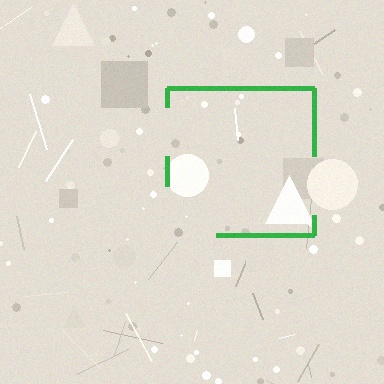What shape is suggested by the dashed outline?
The dashed outline suggests a square.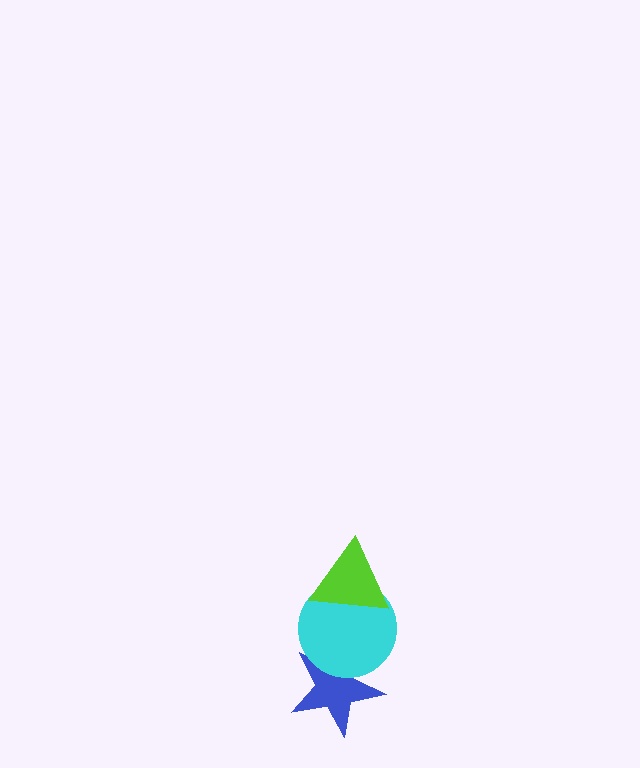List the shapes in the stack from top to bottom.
From top to bottom: the lime triangle, the cyan circle, the blue star.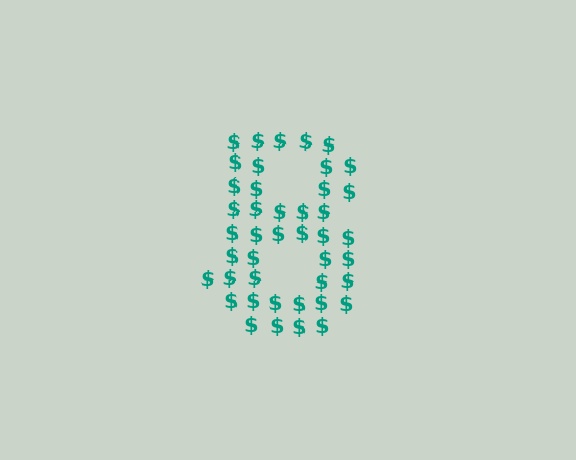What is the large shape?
The large shape is the digit 8.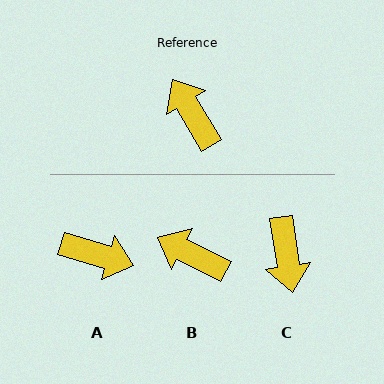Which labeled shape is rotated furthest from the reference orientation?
C, about 158 degrees away.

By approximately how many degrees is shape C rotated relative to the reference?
Approximately 158 degrees counter-clockwise.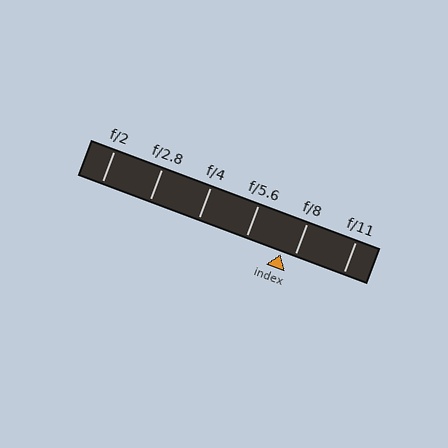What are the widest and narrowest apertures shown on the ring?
The widest aperture shown is f/2 and the narrowest is f/11.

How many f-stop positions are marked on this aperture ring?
There are 6 f-stop positions marked.